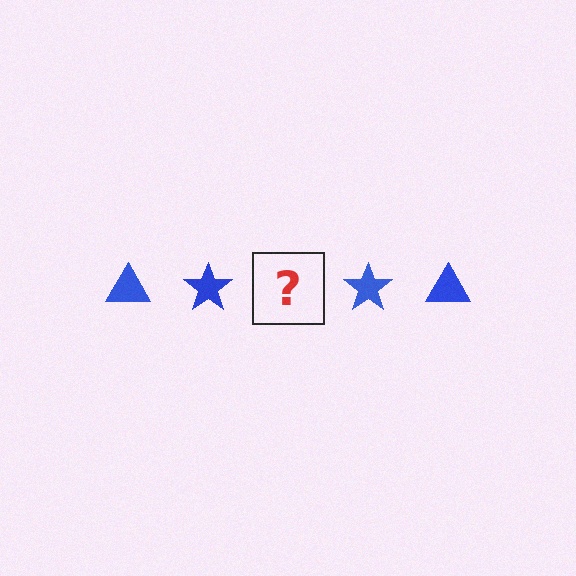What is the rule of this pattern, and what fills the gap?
The rule is that the pattern cycles through triangle, star shapes in blue. The gap should be filled with a blue triangle.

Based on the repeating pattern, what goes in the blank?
The blank should be a blue triangle.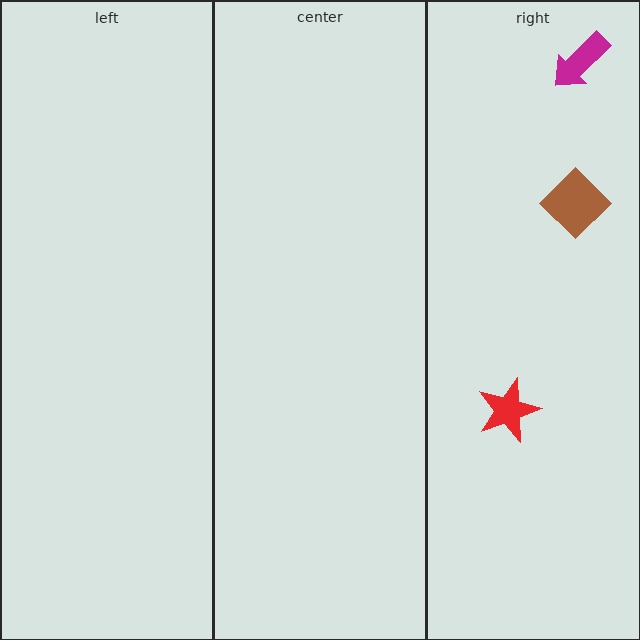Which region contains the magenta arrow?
The right region.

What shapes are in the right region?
The brown diamond, the magenta arrow, the red star.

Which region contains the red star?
The right region.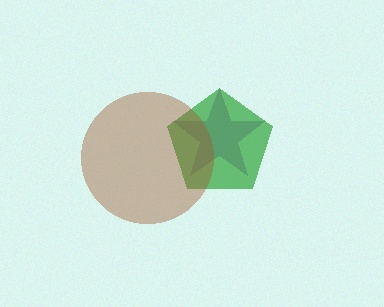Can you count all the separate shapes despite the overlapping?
Yes, there are 3 separate shapes.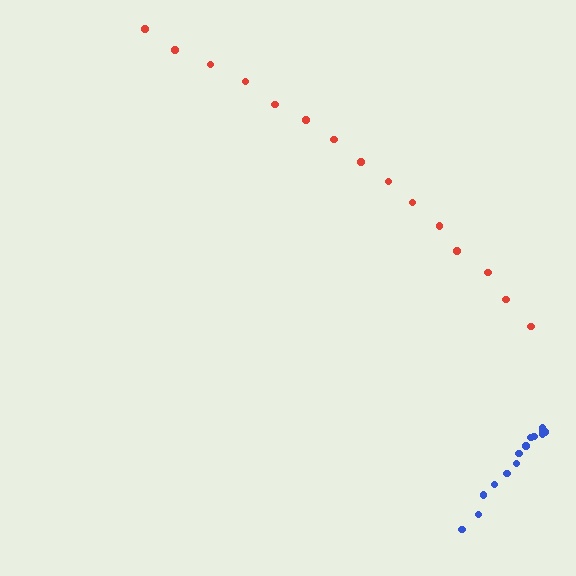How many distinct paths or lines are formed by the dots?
There are 2 distinct paths.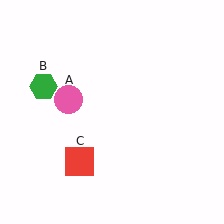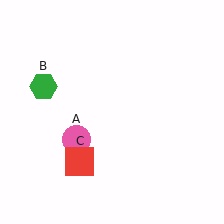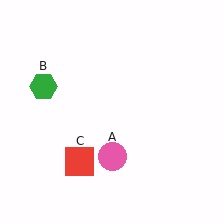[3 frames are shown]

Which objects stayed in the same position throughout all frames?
Green hexagon (object B) and red square (object C) remained stationary.